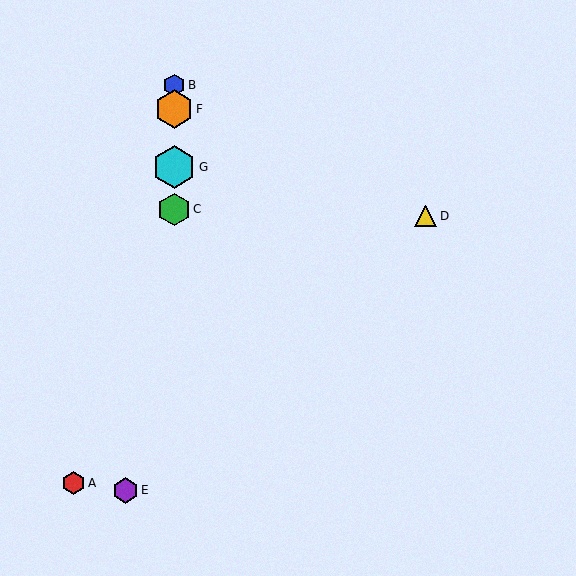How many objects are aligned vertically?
4 objects (B, C, F, G) are aligned vertically.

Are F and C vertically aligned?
Yes, both are at x≈174.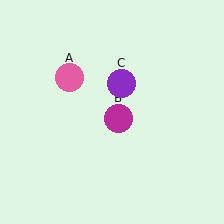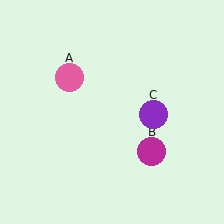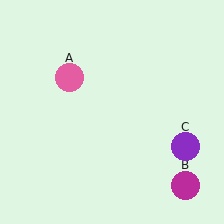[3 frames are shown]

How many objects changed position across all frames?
2 objects changed position: magenta circle (object B), purple circle (object C).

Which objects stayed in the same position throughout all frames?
Pink circle (object A) remained stationary.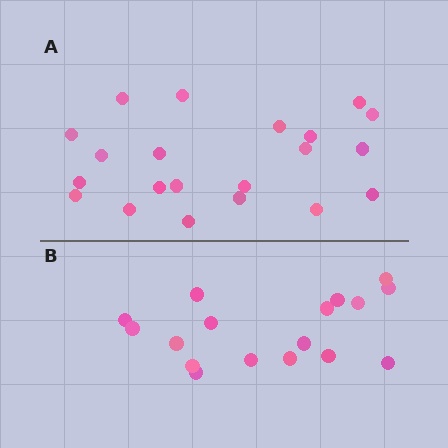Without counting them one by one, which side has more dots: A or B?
Region A (the top region) has more dots.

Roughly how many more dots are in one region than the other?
Region A has about 4 more dots than region B.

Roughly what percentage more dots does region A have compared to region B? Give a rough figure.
About 25% more.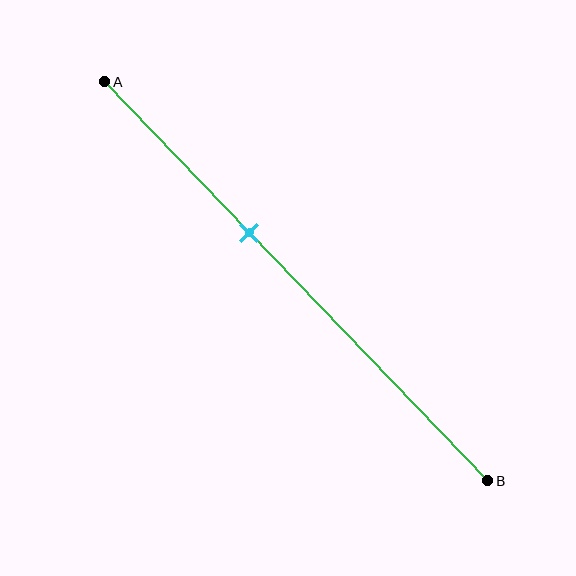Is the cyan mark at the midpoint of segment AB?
No, the mark is at about 40% from A, not at the 50% midpoint.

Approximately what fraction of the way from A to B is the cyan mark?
The cyan mark is approximately 40% of the way from A to B.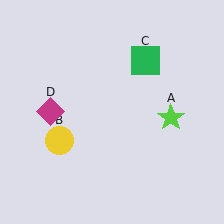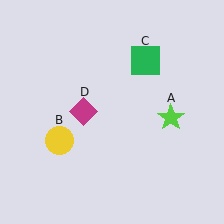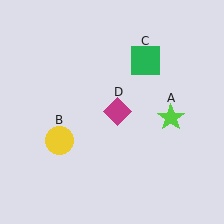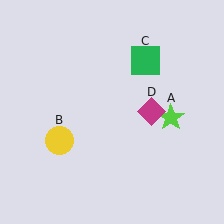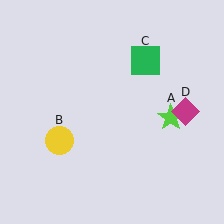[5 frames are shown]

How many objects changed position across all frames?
1 object changed position: magenta diamond (object D).